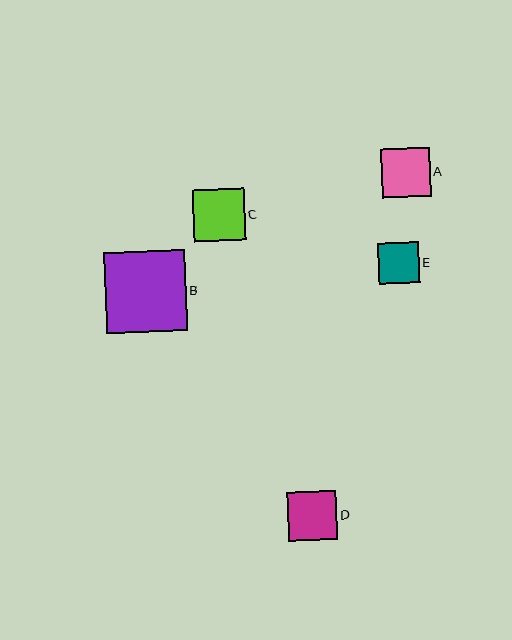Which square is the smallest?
Square E is the smallest with a size of approximately 40 pixels.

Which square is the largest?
Square B is the largest with a size of approximately 81 pixels.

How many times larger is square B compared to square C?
Square B is approximately 1.6 times the size of square C.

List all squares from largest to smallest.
From largest to smallest: B, C, D, A, E.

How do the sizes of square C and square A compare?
Square C and square A are approximately the same size.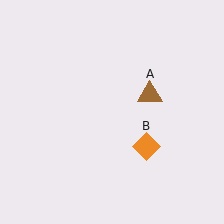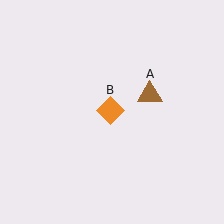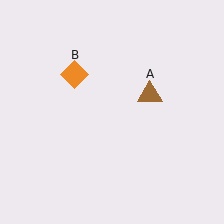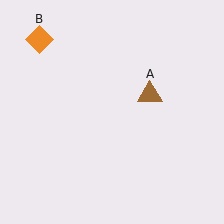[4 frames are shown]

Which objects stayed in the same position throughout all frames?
Brown triangle (object A) remained stationary.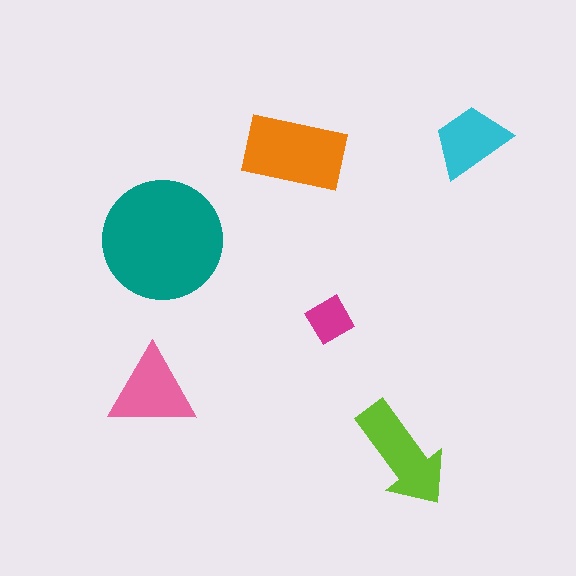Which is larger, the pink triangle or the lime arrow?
The lime arrow.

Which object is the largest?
The teal circle.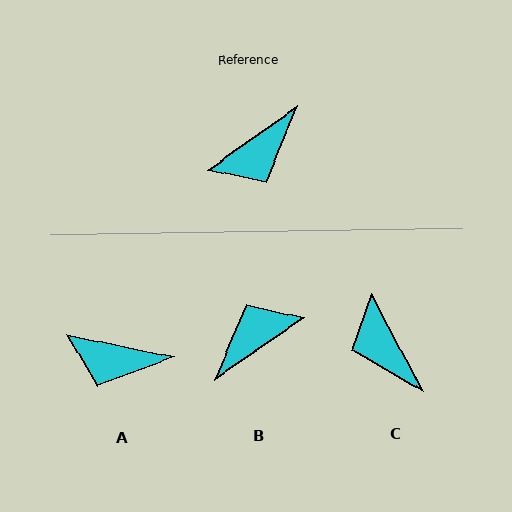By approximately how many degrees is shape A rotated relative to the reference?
Approximately 48 degrees clockwise.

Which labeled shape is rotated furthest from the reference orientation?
B, about 179 degrees away.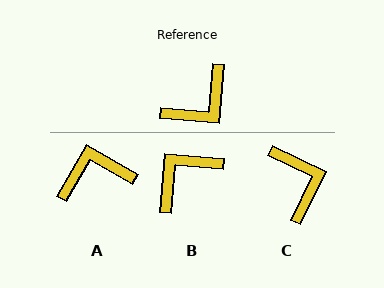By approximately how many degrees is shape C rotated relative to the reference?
Approximately 70 degrees counter-clockwise.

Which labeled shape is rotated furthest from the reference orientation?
B, about 180 degrees away.